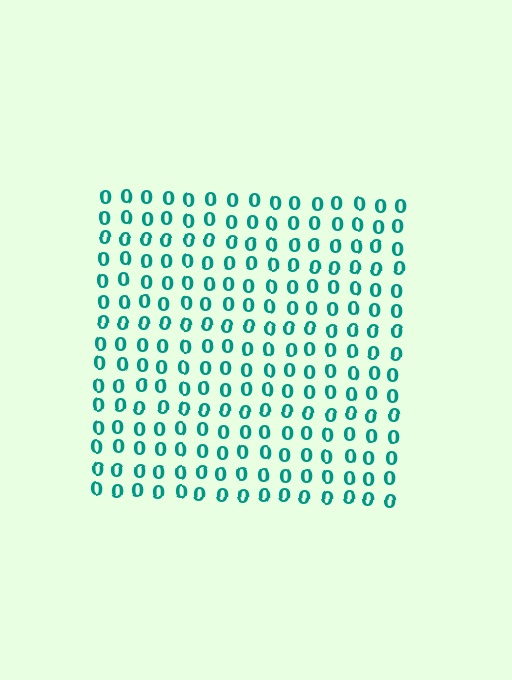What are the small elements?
The small elements are digit 0's.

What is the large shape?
The large shape is a square.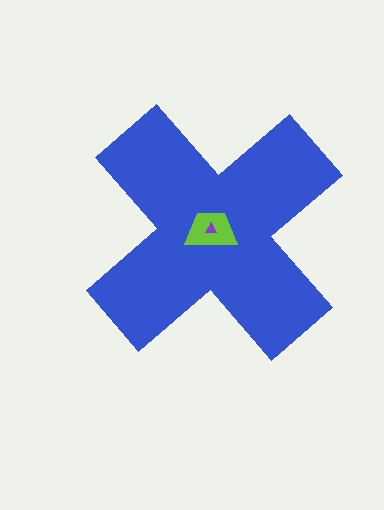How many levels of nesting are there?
3.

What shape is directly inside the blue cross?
The lime trapezoid.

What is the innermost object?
The purple triangle.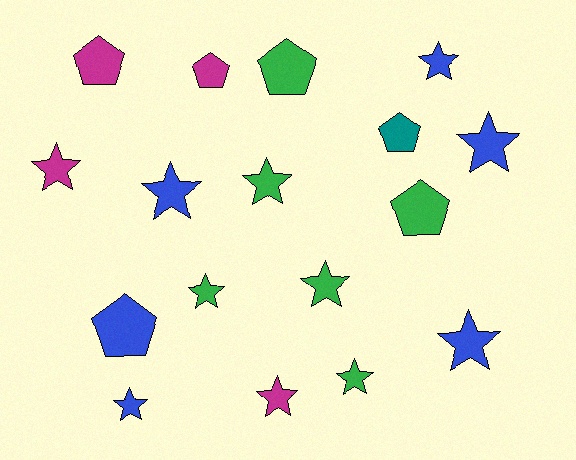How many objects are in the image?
There are 17 objects.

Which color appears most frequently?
Green, with 6 objects.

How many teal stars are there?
There are no teal stars.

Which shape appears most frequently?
Star, with 11 objects.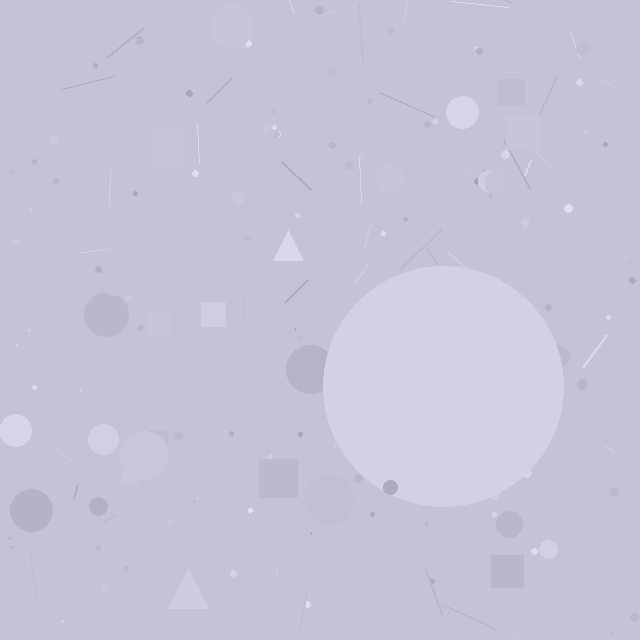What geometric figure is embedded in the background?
A circle is embedded in the background.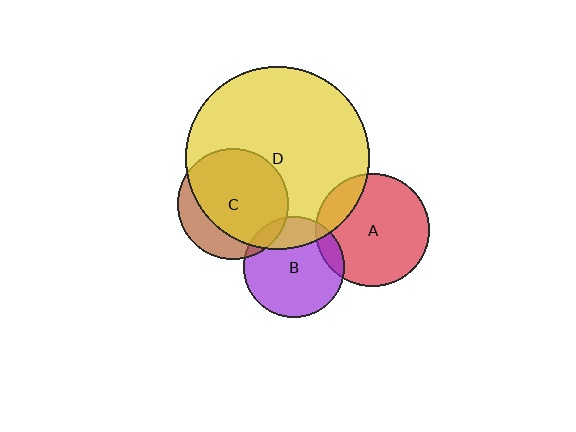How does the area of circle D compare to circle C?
Approximately 2.7 times.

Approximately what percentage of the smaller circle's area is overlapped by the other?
Approximately 15%.